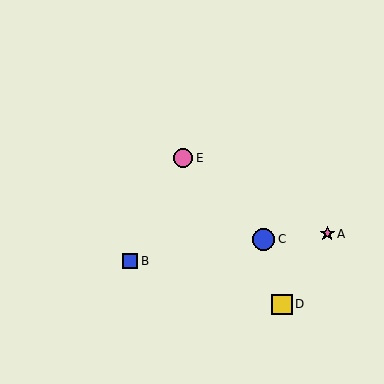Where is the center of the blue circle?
The center of the blue circle is at (264, 239).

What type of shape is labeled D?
Shape D is a yellow square.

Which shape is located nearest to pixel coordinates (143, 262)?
The blue square (labeled B) at (130, 261) is nearest to that location.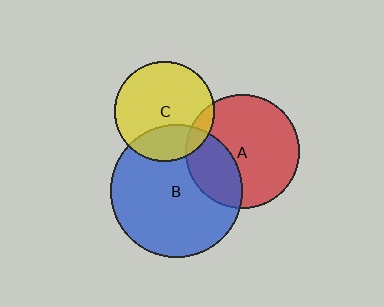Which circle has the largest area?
Circle B (blue).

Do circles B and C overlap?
Yes.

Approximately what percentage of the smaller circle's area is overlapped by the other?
Approximately 25%.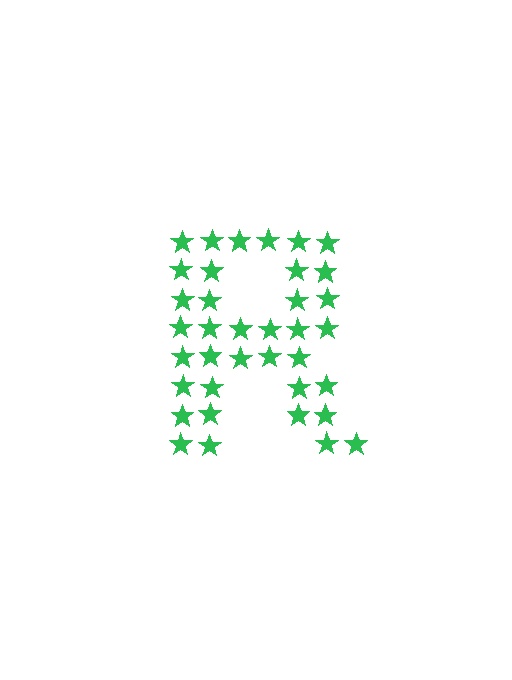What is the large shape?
The large shape is the letter R.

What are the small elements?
The small elements are stars.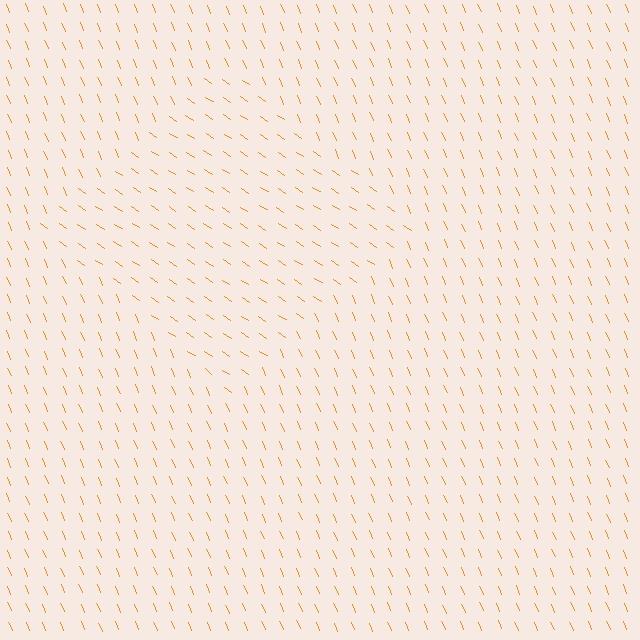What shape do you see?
I see a diamond.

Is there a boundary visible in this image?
Yes, there is a texture boundary formed by a change in line orientation.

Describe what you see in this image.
The image is filled with small orange line segments. A diamond region in the image has lines oriented differently from the surrounding lines, creating a visible texture boundary.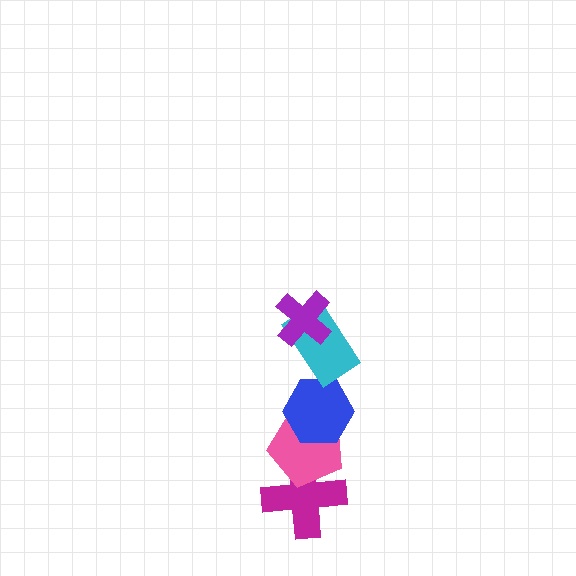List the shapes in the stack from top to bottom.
From top to bottom: the purple cross, the cyan rectangle, the blue hexagon, the pink pentagon, the magenta cross.